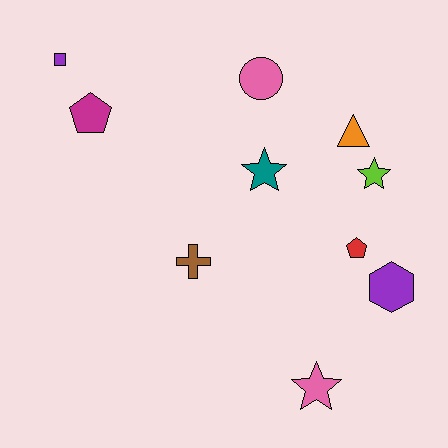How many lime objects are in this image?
There is 1 lime object.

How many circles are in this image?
There is 1 circle.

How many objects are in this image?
There are 10 objects.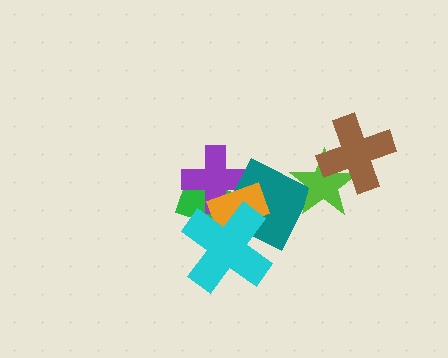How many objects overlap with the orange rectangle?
4 objects overlap with the orange rectangle.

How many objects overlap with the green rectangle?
4 objects overlap with the green rectangle.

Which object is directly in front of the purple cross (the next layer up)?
The teal diamond is directly in front of the purple cross.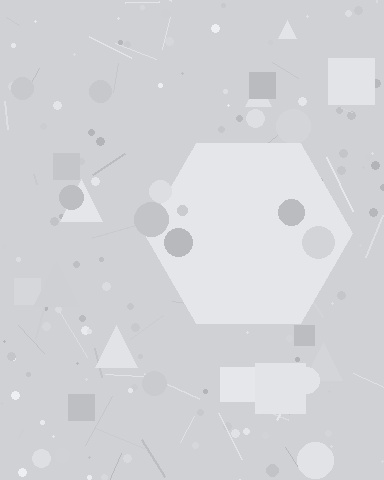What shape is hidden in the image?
A hexagon is hidden in the image.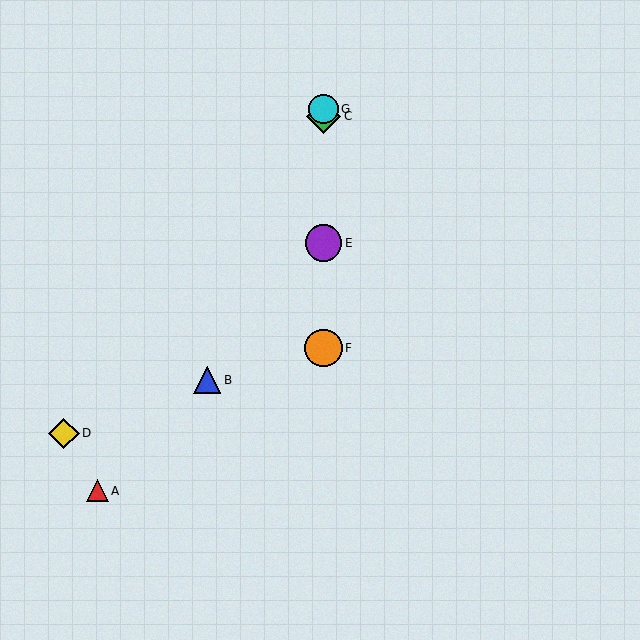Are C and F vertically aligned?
Yes, both are at x≈324.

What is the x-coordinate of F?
Object F is at x≈324.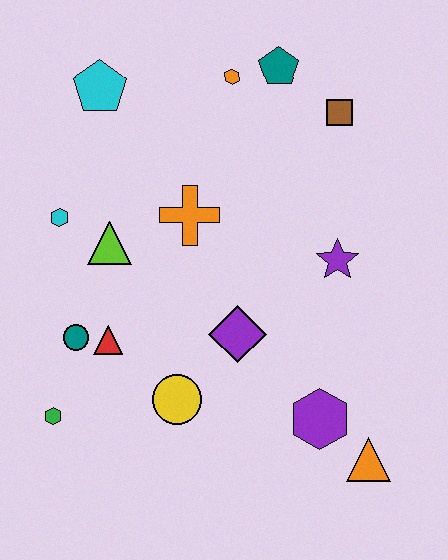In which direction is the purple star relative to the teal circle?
The purple star is to the right of the teal circle.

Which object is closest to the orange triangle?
The purple hexagon is closest to the orange triangle.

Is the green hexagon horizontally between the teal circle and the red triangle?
No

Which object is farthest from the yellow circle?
The teal pentagon is farthest from the yellow circle.